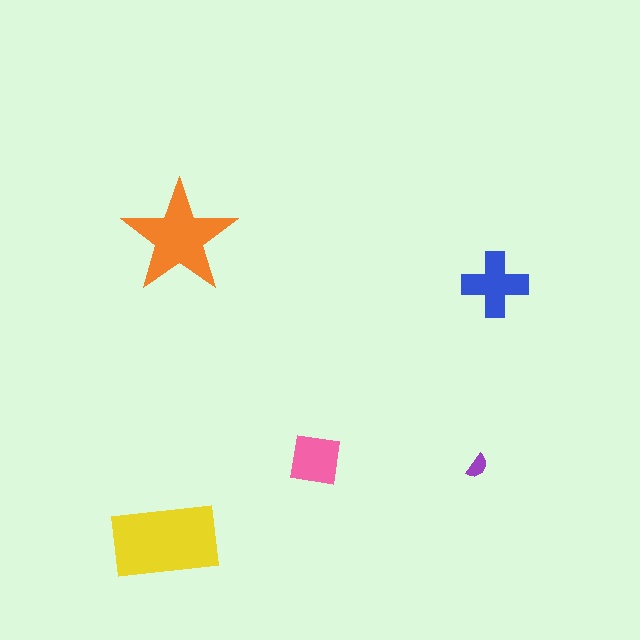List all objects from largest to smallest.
The yellow rectangle, the orange star, the blue cross, the pink square, the purple semicircle.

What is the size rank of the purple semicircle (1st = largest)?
5th.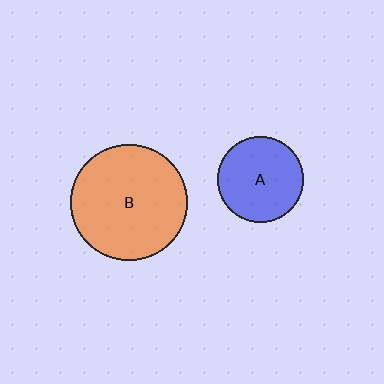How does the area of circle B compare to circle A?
Approximately 1.8 times.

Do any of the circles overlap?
No, none of the circles overlap.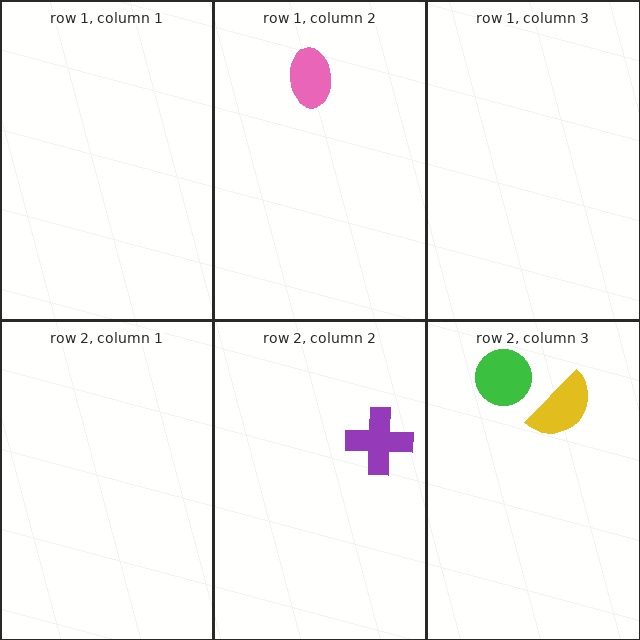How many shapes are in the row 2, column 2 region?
1.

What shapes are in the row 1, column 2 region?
The pink ellipse.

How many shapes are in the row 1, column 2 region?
1.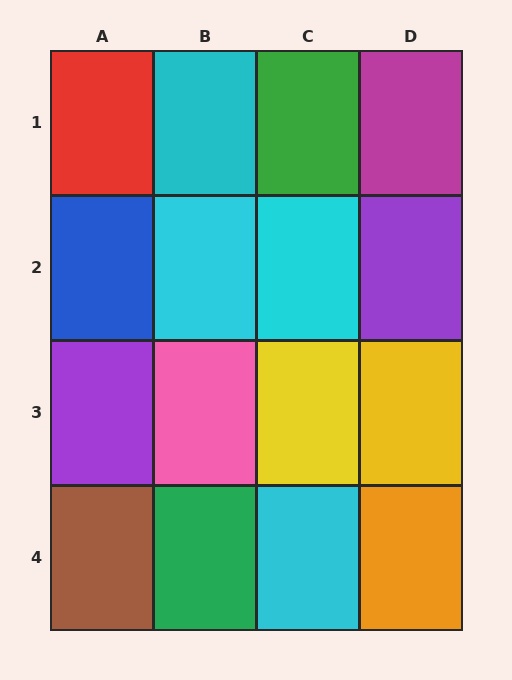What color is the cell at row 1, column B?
Cyan.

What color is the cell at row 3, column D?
Yellow.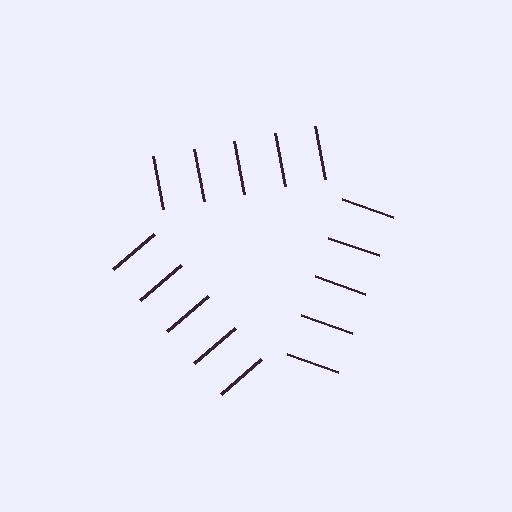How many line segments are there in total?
15 — 5 along each of the 3 edges.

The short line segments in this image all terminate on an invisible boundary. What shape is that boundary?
An illusory triangle — the line segments terminate on its edges but no continuous stroke is drawn.